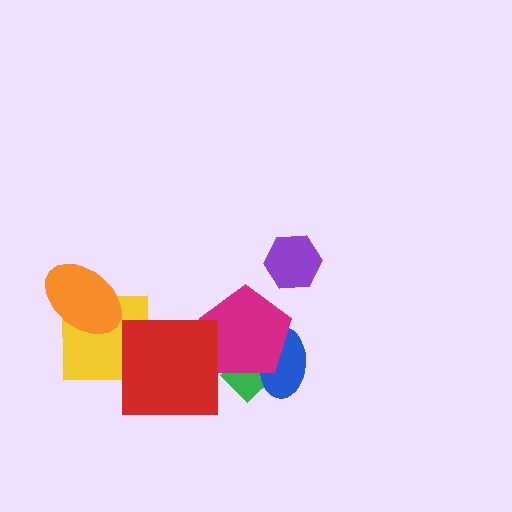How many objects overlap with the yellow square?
2 objects overlap with the yellow square.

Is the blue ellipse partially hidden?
Yes, it is partially covered by another shape.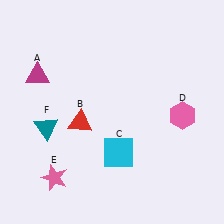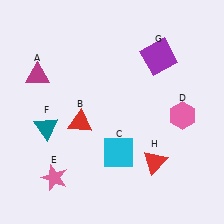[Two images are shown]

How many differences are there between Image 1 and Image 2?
There are 2 differences between the two images.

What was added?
A purple square (G), a red triangle (H) were added in Image 2.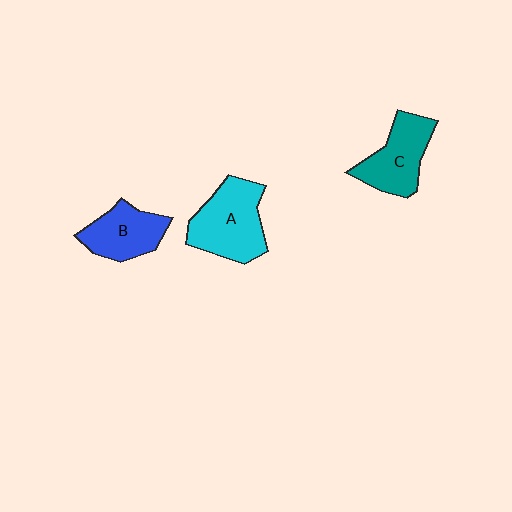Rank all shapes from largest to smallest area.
From largest to smallest: A (cyan), C (teal), B (blue).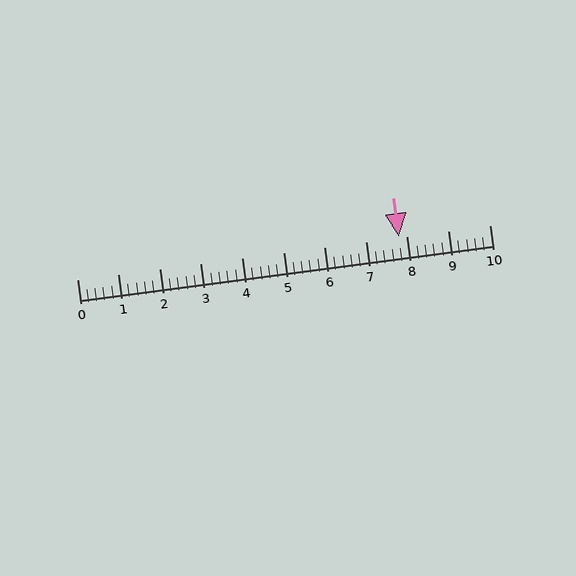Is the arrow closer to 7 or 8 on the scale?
The arrow is closer to 8.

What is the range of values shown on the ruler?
The ruler shows values from 0 to 10.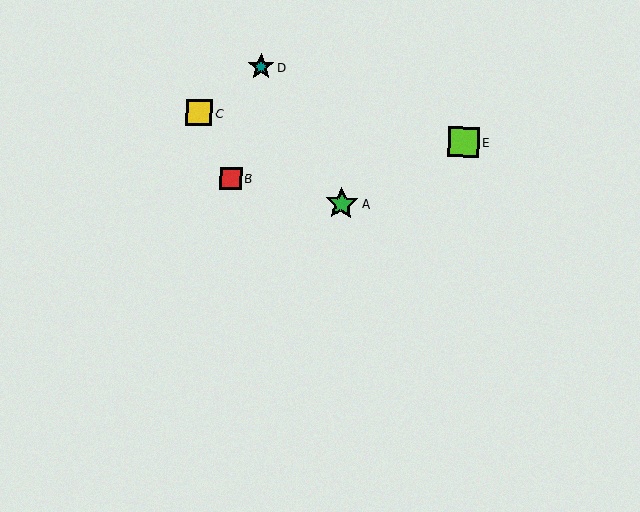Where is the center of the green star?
The center of the green star is at (342, 204).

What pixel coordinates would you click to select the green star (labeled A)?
Click at (342, 204) to select the green star A.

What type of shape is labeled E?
Shape E is a lime square.